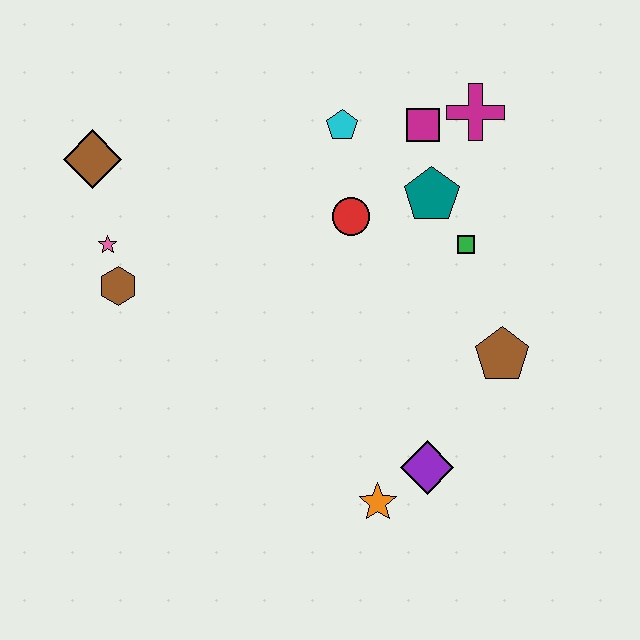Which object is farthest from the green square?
The brown diamond is farthest from the green square.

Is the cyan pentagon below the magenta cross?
Yes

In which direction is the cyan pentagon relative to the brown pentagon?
The cyan pentagon is above the brown pentagon.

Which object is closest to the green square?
The teal pentagon is closest to the green square.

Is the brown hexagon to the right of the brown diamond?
Yes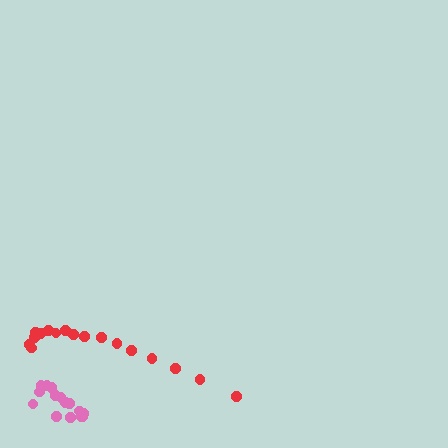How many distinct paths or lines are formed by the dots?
There are 2 distinct paths.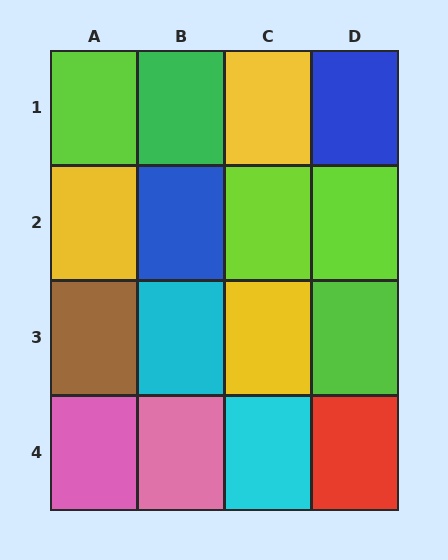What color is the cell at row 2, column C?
Lime.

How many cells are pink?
2 cells are pink.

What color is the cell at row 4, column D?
Red.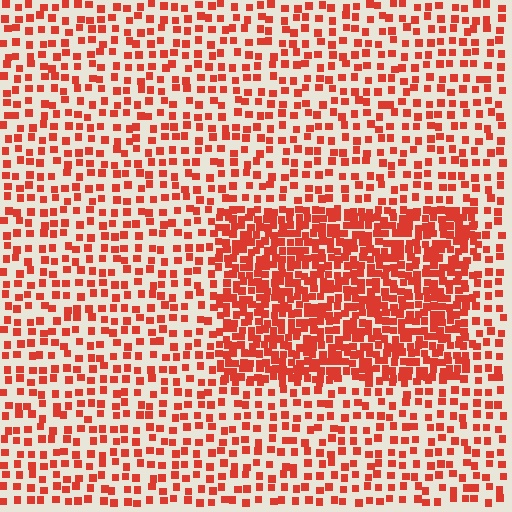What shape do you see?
I see a rectangle.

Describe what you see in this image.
The image contains small red elements arranged at two different densities. A rectangle-shaped region is visible where the elements are more densely packed than the surrounding area.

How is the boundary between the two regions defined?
The boundary is defined by a change in element density (approximately 2.3x ratio). All elements are the same color, size, and shape.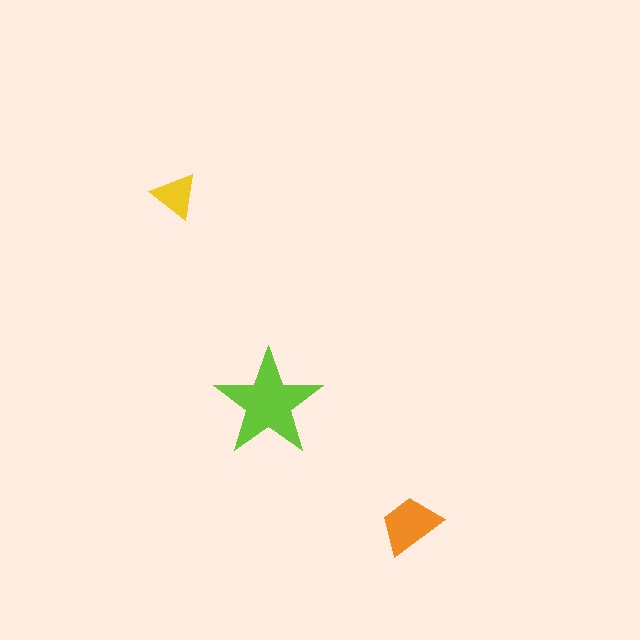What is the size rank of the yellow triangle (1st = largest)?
3rd.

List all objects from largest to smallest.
The lime star, the orange trapezoid, the yellow triangle.